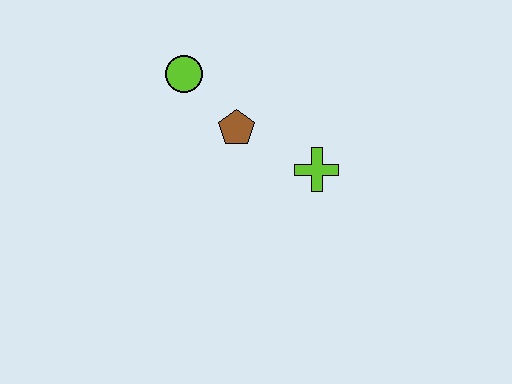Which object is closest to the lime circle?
The brown pentagon is closest to the lime circle.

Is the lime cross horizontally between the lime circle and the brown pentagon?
No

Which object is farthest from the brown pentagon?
The lime cross is farthest from the brown pentagon.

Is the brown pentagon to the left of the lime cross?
Yes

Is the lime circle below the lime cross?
No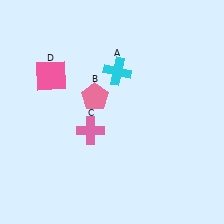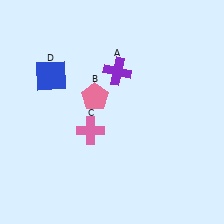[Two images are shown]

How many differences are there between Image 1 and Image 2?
There are 2 differences between the two images.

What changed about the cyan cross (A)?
In Image 1, A is cyan. In Image 2, it changed to purple.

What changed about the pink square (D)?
In Image 1, D is pink. In Image 2, it changed to blue.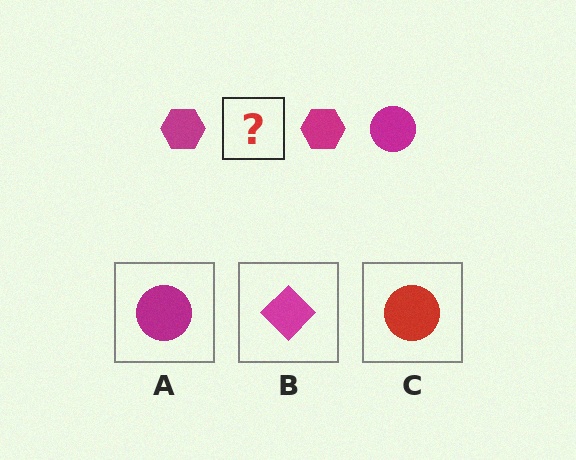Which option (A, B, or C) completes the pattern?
A.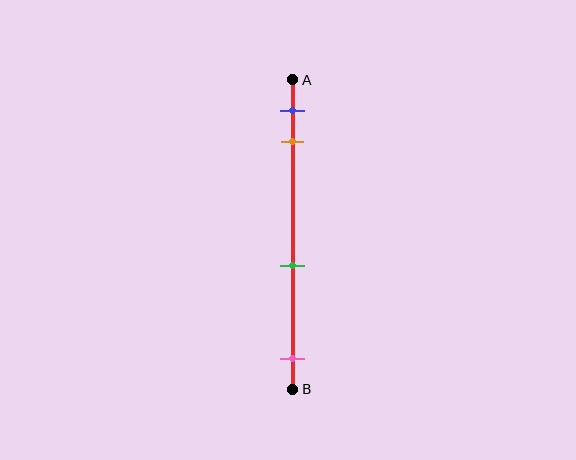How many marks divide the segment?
There are 4 marks dividing the segment.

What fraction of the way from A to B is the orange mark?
The orange mark is approximately 20% (0.2) of the way from A to B.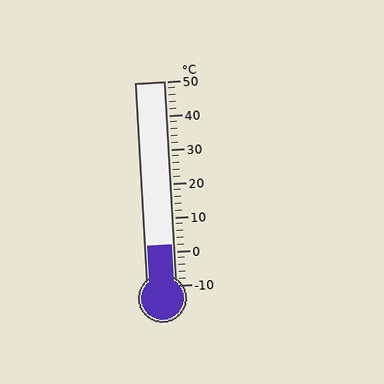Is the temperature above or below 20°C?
The temperature is below 20°C.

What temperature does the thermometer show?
The thermometer shows approximately 2°C.